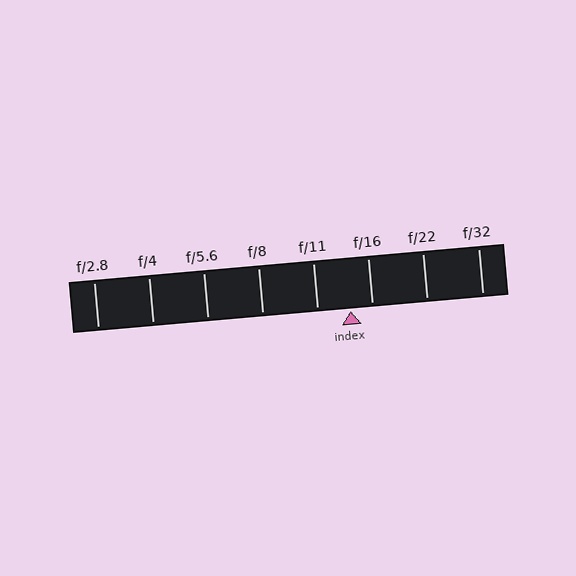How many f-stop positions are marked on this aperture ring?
There are 8 f-stop positions marked.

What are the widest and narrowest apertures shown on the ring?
The widest aperture shown is f/2.8 and the narrowest is f/32.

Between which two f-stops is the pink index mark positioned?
The index mark is between f/11 and f/16.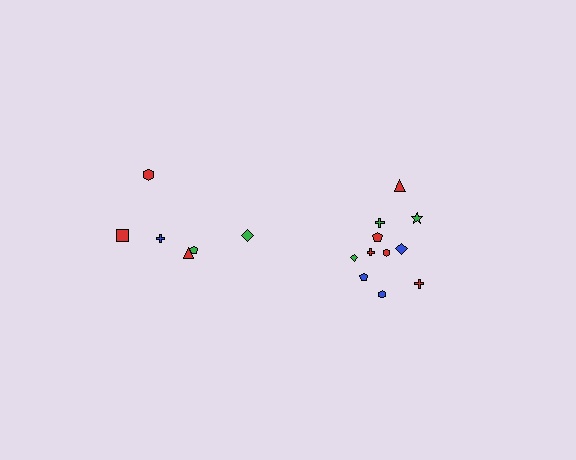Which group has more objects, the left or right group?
The right group.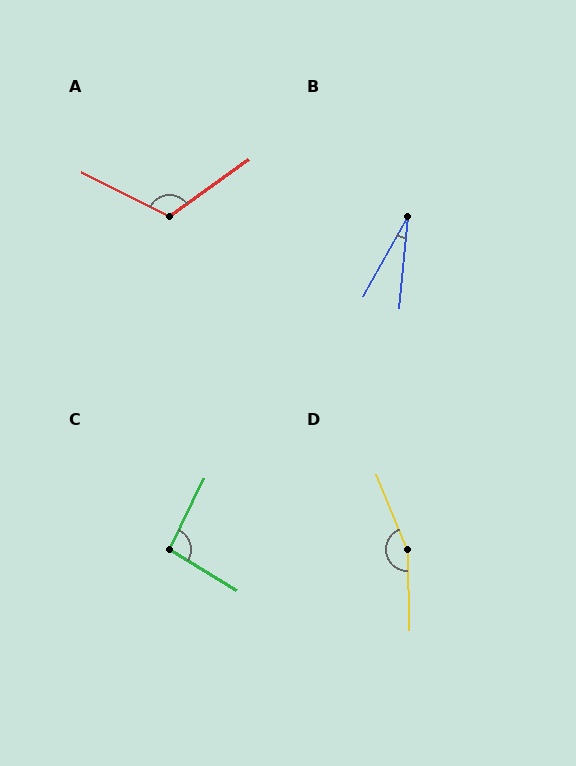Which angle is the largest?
D, at approximately 159 degrees.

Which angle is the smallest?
B, at approximately 24 degrees.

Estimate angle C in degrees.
Approximately 95 degrees.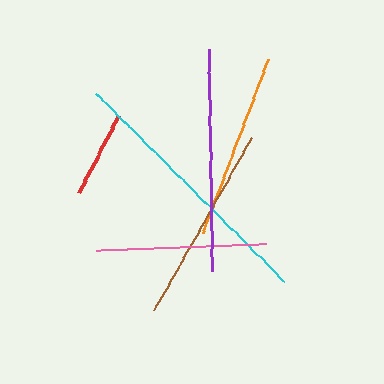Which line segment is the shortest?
The red line is the shortest at approximately 88 pixels.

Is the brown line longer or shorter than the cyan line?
The cyan line is longer than the brown line.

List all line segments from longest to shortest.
From longest to shortest: cyan, purple, brown, orange, pink, red.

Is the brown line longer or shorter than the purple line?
The purple line is longer than the brown line.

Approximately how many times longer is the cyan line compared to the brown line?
The cyan line is approximately 1.3 times the length of the brown line.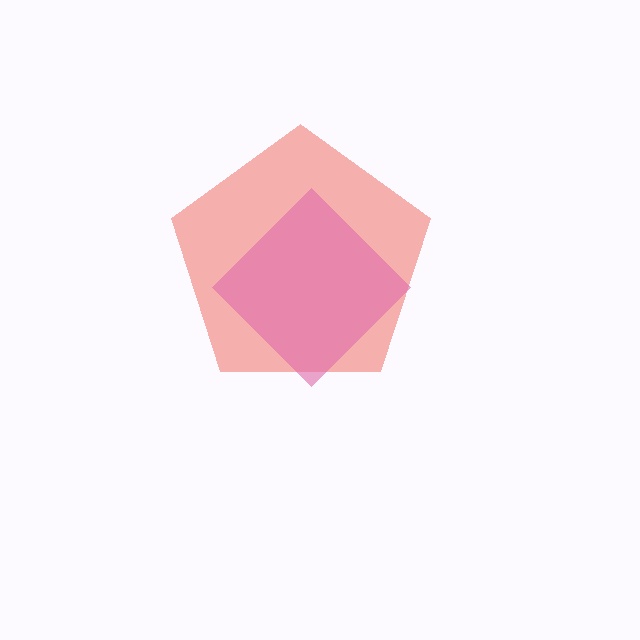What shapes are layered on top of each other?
The layered shapes are: a red pentagon, a pink diamond.